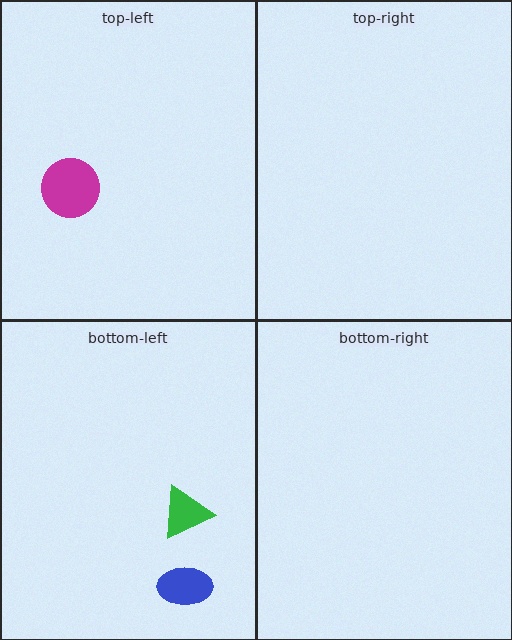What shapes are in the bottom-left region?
The green triangle, the blue ellipse.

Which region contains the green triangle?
The bottom-left region.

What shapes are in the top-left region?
The magenta circle.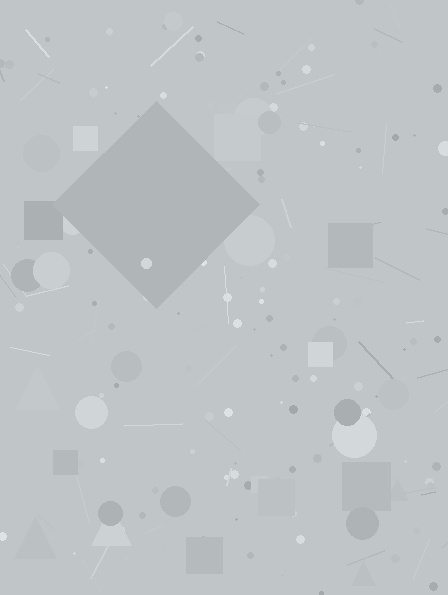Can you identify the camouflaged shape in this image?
The camouflaged shape is a diamond.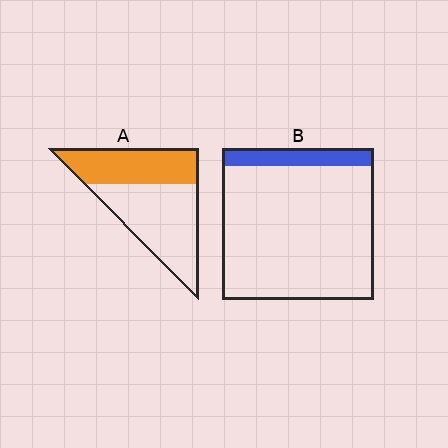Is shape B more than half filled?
No.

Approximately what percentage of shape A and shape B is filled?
A is approximately 40% and B is approximately 10%.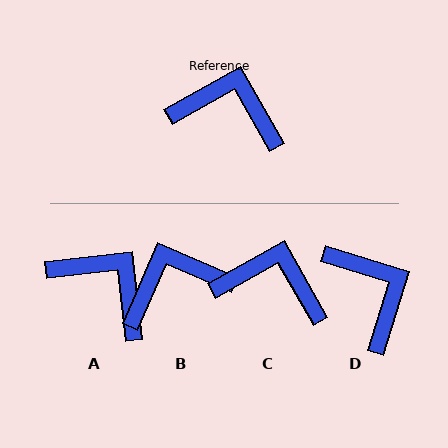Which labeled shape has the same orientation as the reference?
C.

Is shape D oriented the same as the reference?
No, it is off by about 46 degrees.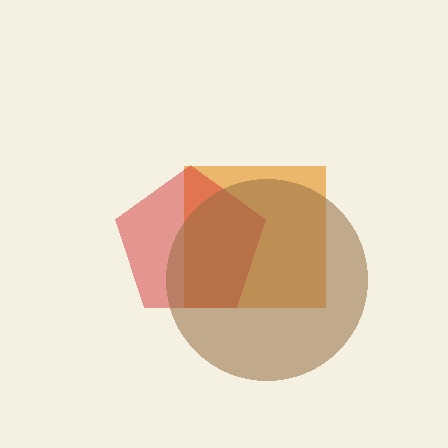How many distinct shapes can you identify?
There are 3 distinct shapes: an orange square, a red pentagon, a brown circle.